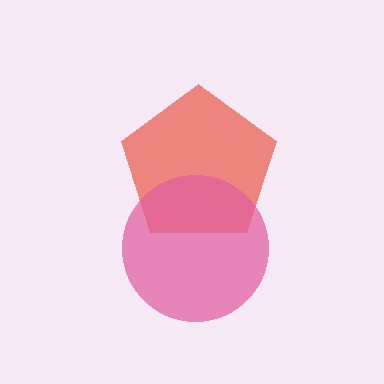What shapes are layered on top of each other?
The layered shapes are: a red pentagon, a pink circle.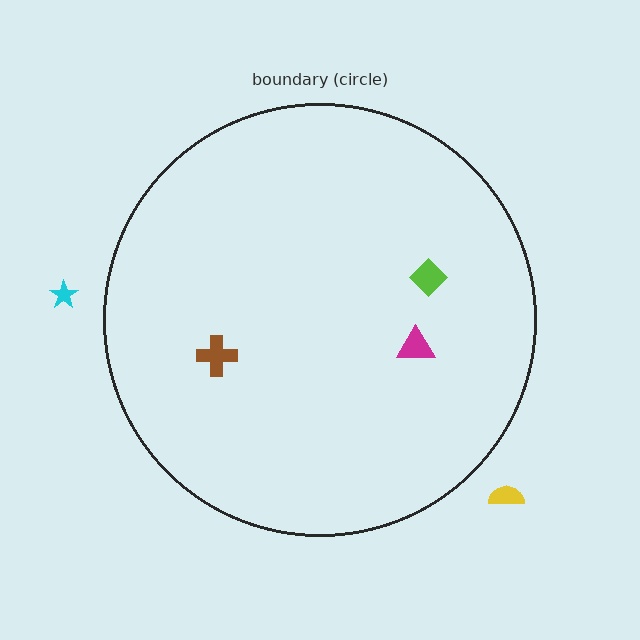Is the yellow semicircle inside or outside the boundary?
Outside.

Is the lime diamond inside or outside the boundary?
Inside.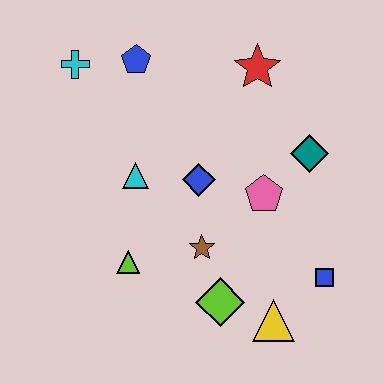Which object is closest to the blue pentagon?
The cyan cross is closest to the blue pentagon.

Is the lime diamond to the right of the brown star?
Yes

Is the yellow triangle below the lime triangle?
Yes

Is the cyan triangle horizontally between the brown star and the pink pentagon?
No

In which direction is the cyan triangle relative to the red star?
The cyan triangle is to the left of the red star.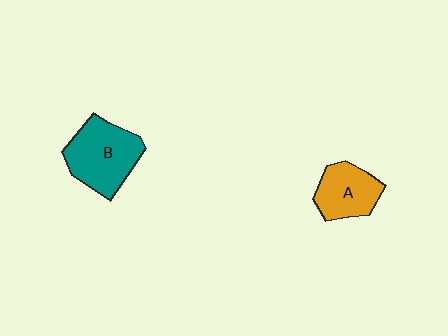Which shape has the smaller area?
Shape A (orange).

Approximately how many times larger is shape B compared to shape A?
Approximately 1.4 times.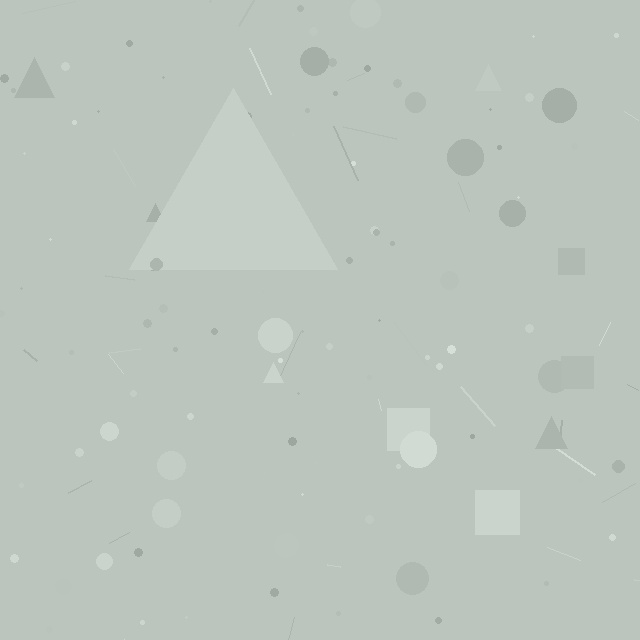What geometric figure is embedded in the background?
A triangle is embedded in the background.